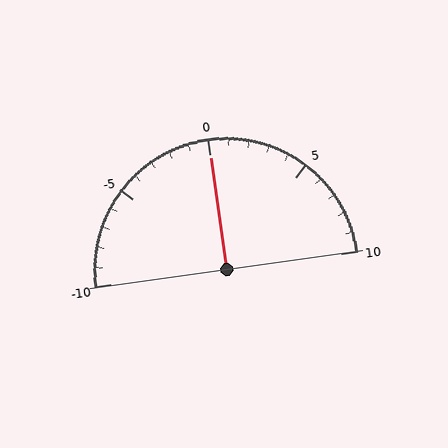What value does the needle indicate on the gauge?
The needle indicates approximately 0.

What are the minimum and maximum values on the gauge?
The gauge ranges from -10 to 10.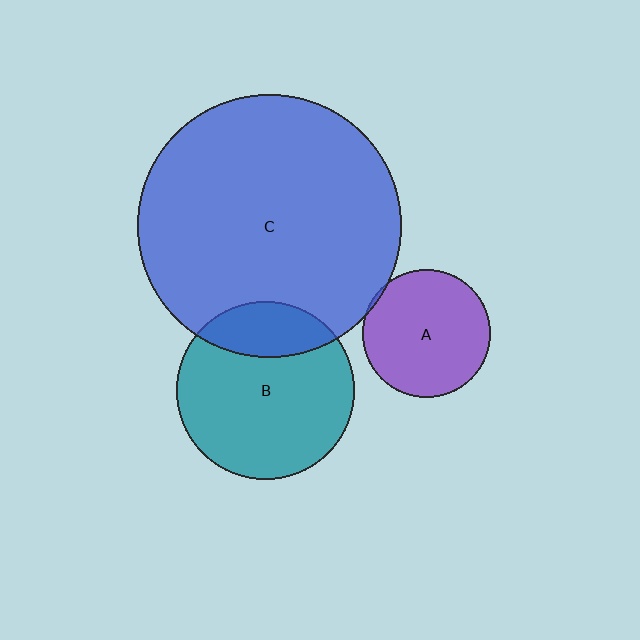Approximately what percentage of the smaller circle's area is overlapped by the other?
Approximately 20%.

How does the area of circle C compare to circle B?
Approximately 2.2 times.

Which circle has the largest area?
Circle C (blue).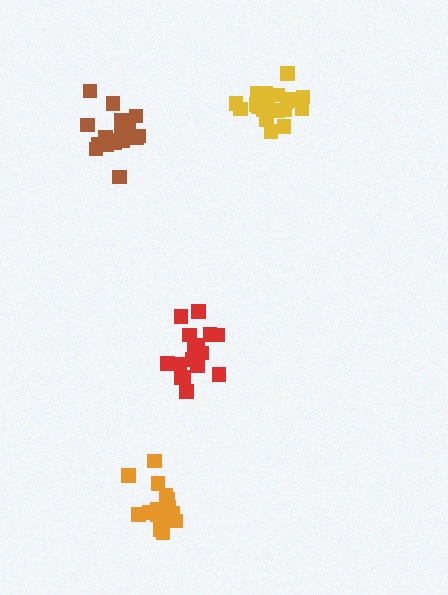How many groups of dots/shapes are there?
There are 4 groups.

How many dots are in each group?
Group 1: 19 dots, Group 2: 17 dots, Group 3: 20 dots, Group 4: 17 dots (73 total).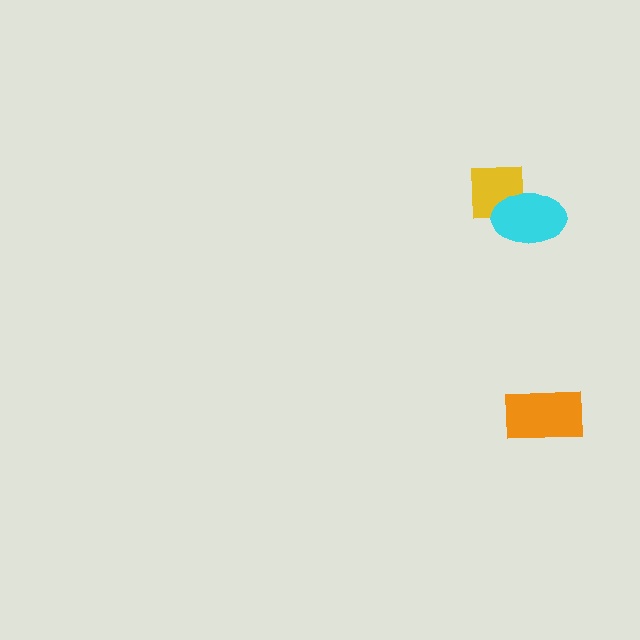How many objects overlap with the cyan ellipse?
1 object overlaps with the cyan ellipse.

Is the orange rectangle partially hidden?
No, no other shape covers it.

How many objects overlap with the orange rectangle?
0 objects overlap with the orange rectangle.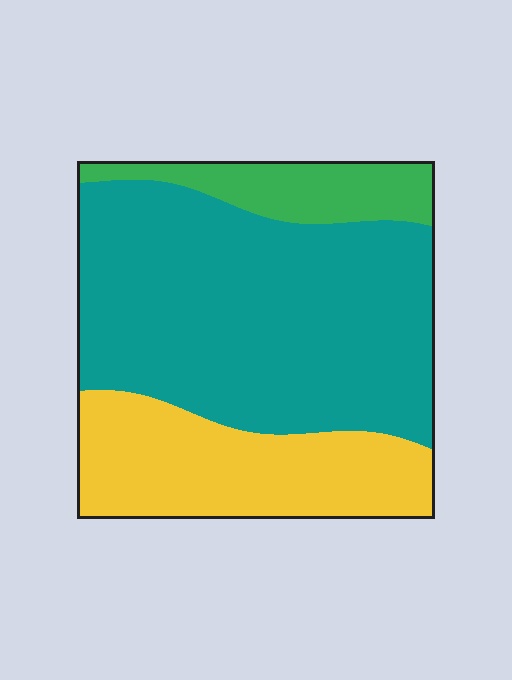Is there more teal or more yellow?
Teal.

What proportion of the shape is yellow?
Yellow covers roughly 25% of the shape.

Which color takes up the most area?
Teal, at roughly 60%.